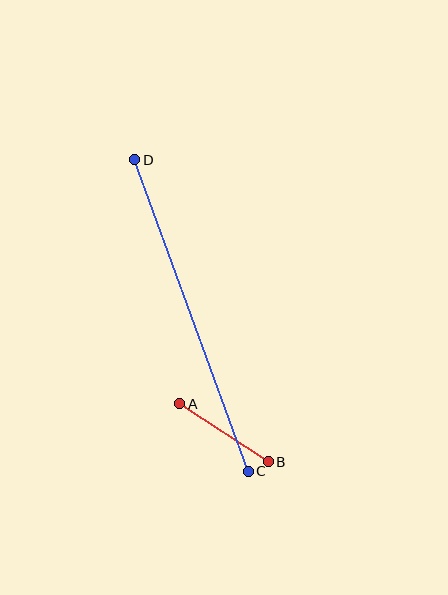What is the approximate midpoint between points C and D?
The midpoint is at approximately (192, 315) pixels.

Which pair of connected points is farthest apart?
Points C and D are farthest apart.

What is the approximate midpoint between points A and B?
The midpoint is at approximately (224, 433) pixels.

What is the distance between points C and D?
The distance is approximately 331 pixels.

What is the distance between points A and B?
The distance is approximately 106 pixels.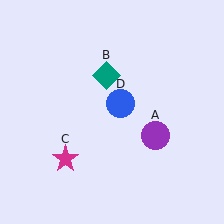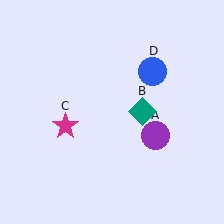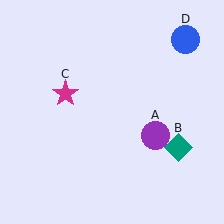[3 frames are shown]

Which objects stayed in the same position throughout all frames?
Purple circle (object A) remained stationary.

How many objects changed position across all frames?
3 objects changed position: teal diamond (object B), magenta star (object C), blue circle (object D).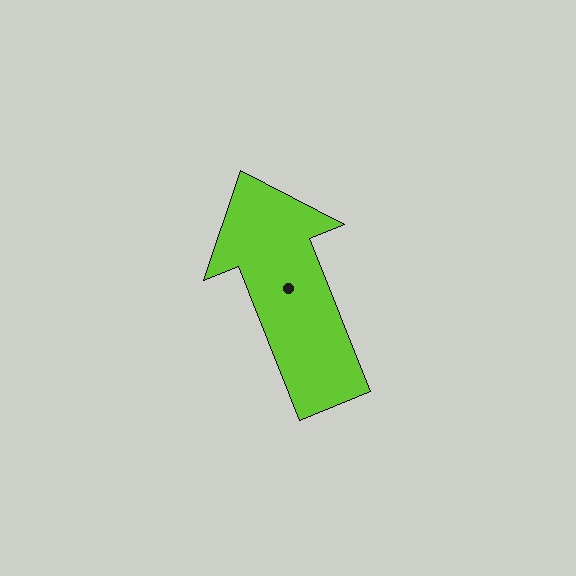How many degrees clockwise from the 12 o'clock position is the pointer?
Approximately 338 degrees.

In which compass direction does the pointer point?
North.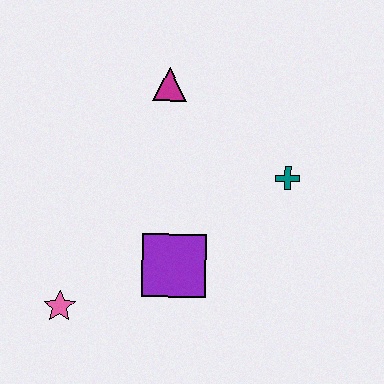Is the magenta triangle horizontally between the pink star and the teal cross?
Yes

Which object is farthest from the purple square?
The magenta triangle is farthest from the purple square.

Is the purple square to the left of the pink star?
No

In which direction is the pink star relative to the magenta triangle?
The pink star is below the magenta triangle.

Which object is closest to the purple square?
The pink star is closest to the purple square.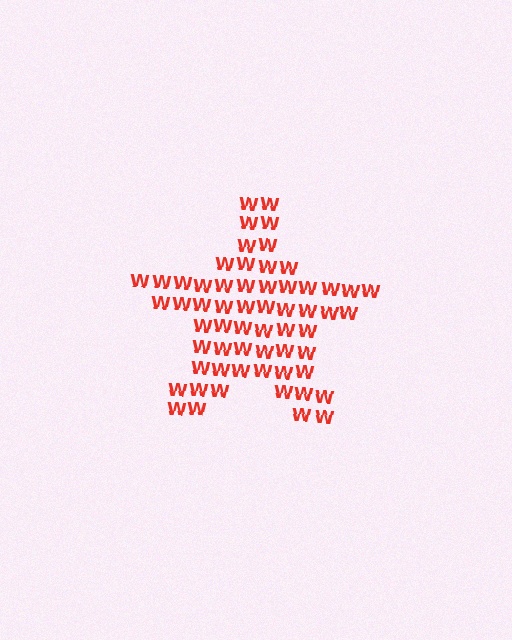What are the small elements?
The small elements are letter W's.